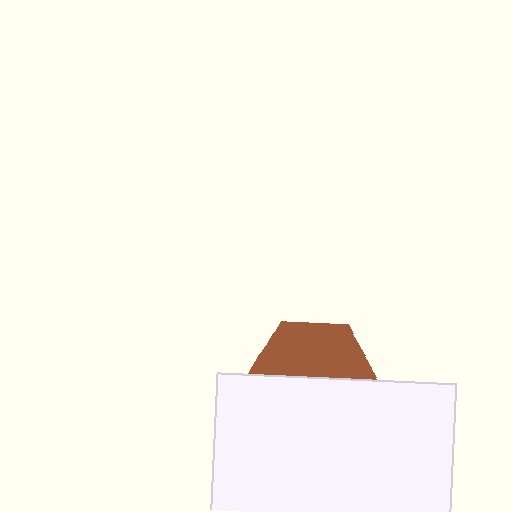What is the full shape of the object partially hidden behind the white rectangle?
The partially hidden object is a brown hexagon.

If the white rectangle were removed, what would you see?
You would see the complete brown hexagon.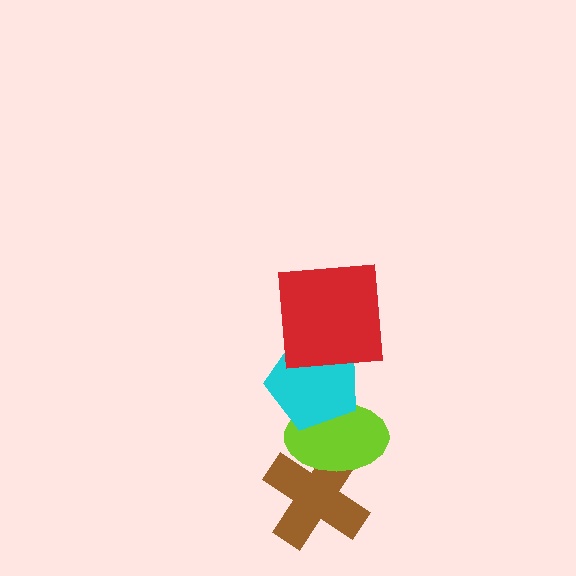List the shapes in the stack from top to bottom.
From top to bottom: the red square, the cyan pentagon, the lime ellipse, the brown cross.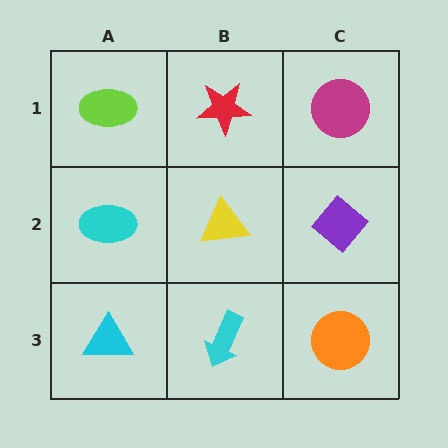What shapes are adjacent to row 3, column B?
A yellow triangle (row 2, column B), a cyan triangle (row 3, column A), an orange circle (row 3, column C).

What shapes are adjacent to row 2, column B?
A red star (row 1, column B), a cyan arrow (row 3, column B), a cyan ellipse (row 2, column A), a purple diamond (row 2, column C).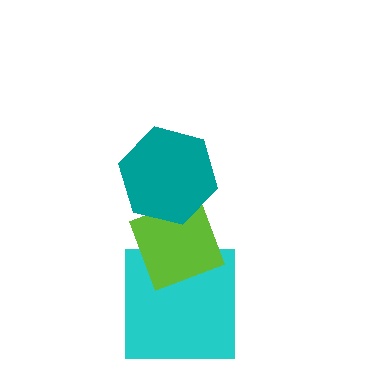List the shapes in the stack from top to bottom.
From top to bottom: the teal hexagon, the lime diamond, the cyan square.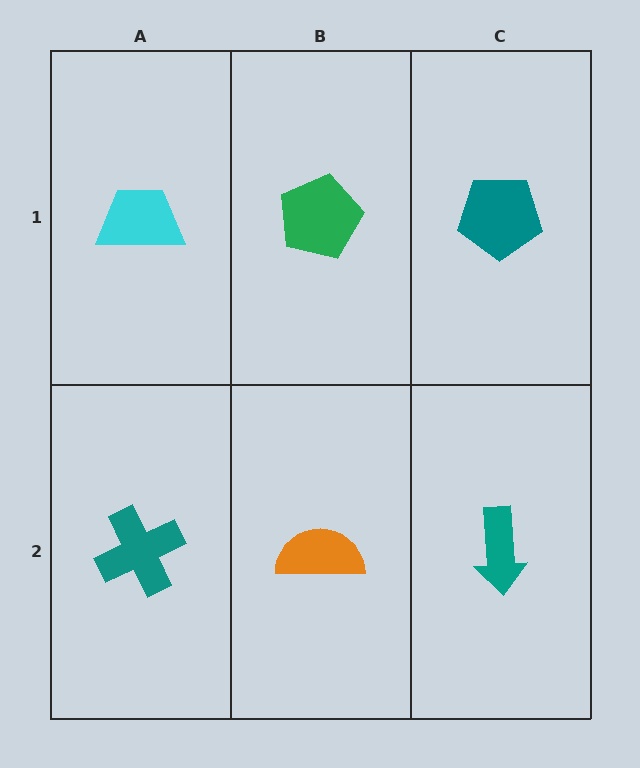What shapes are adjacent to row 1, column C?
A teal arrow (row 2, column C), a green pentagon (row 1, column B).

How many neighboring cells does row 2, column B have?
3.